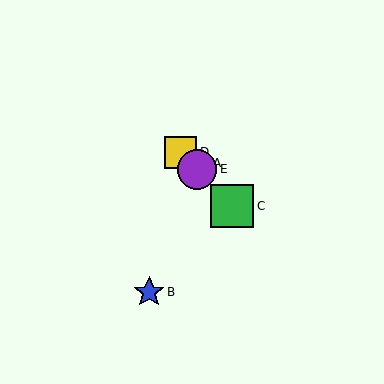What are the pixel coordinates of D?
Object D is at (180, 152).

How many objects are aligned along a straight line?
4 objects (A, C, D, E) are aligned along a straight line.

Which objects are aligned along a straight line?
Objects A, C, D, E are aligned along a straight line.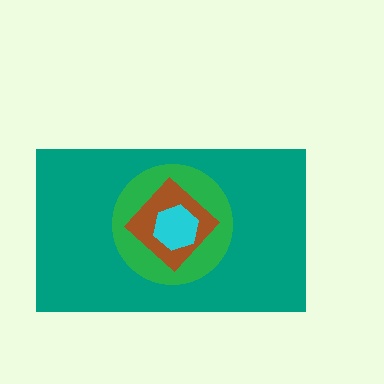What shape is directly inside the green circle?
The brown diamond.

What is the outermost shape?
The teal rectangle.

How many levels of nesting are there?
4.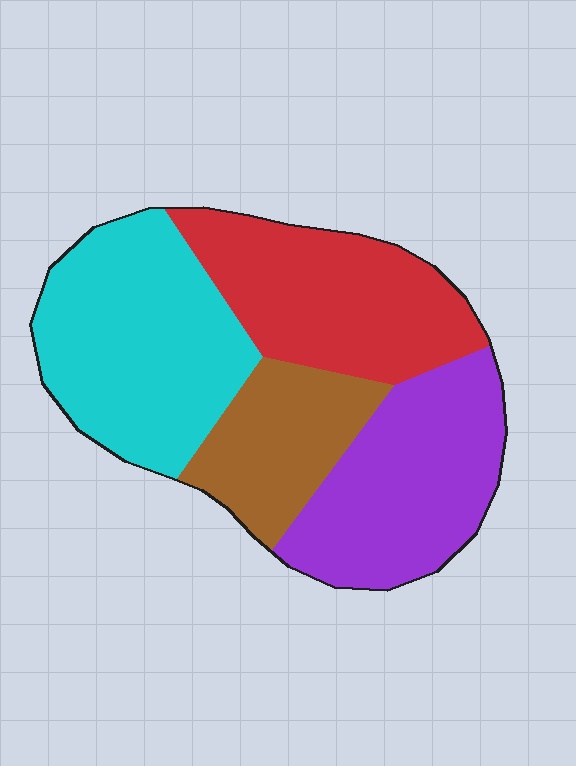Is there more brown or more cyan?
Cyan.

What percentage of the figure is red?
Red covers 26% of the figure.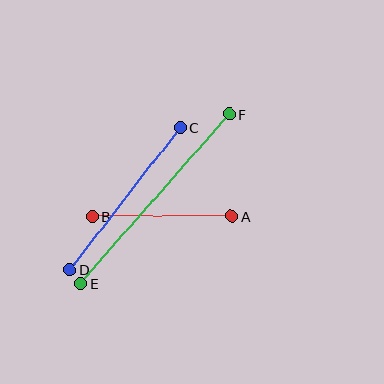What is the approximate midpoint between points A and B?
The midpoint is at approximately (162, 216) pixels.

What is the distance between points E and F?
The distance is approximately 225 pixels.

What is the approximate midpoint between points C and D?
The midpoint is at approximately (125, 199) pixels.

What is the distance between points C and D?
The distance is approximately 180 pixels.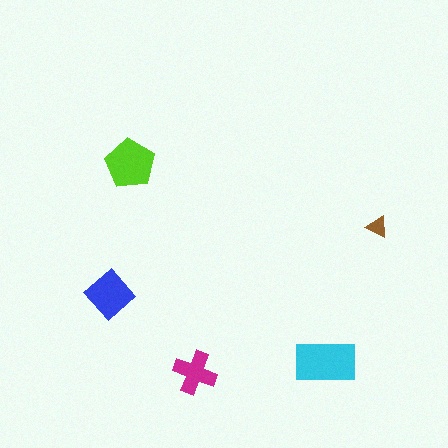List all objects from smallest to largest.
The brown triangle, the magenta cross, the blue diamond, the lime pentagon, the cyan rectangle.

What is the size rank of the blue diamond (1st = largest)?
3rd.